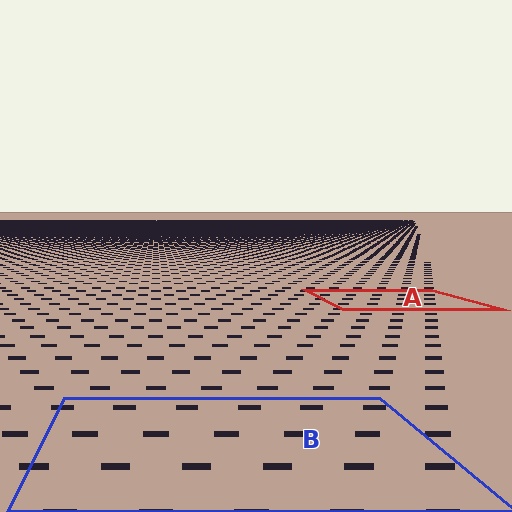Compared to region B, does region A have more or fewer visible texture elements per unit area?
Region A has more texture elements per unit area — they are packed more densely because it is farther away.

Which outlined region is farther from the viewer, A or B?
Region A is farther from the viewer — the texture elements inside it appear smaller and more densely packed.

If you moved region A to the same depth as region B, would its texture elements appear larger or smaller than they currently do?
They would appear larger. At a closer depth, the same texture elements are projected at a bigger on-screen size.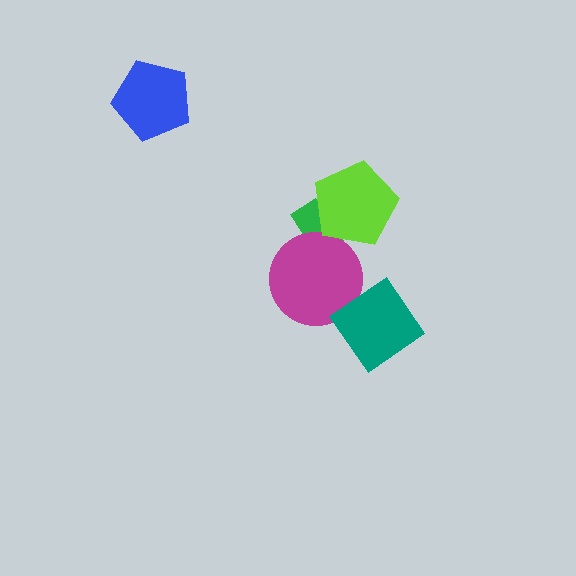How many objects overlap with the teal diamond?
1 object overlaps with the teal diamond.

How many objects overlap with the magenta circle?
2 objects overlap with the magenta circle.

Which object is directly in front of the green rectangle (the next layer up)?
The magenta circle is directly in front of the green rectangle.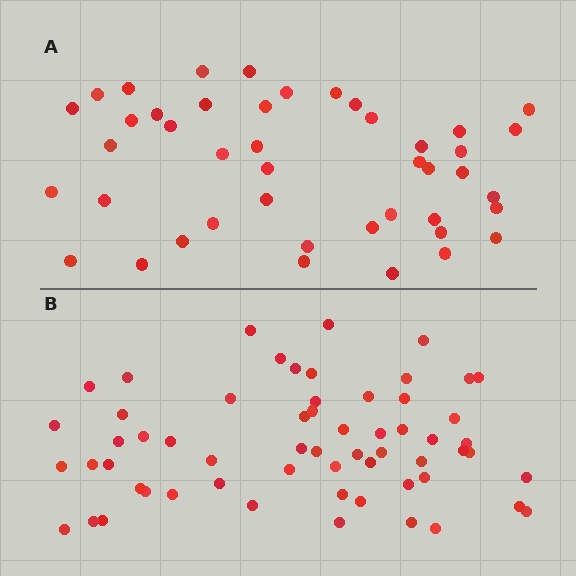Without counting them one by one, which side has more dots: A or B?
Region B (the bottom region) has more dots.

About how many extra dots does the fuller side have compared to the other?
Region B has approximately 15 more dots than region A.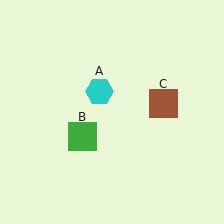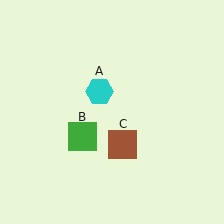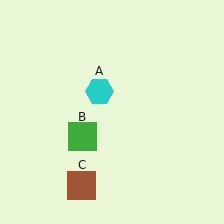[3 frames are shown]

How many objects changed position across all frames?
1 object changed position: brown square (object C).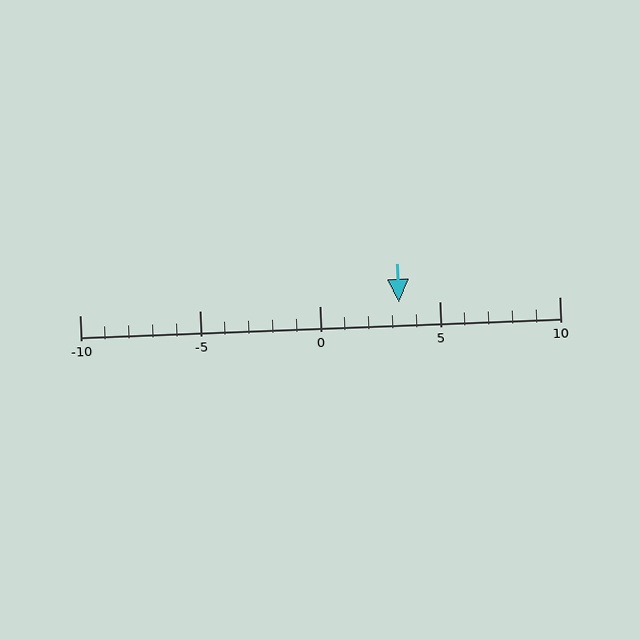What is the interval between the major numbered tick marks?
The major tick marks are spaced 5 units apart.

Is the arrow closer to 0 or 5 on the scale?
The arrow is closer to 5.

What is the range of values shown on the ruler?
The ruler shows values from -10 to 10.